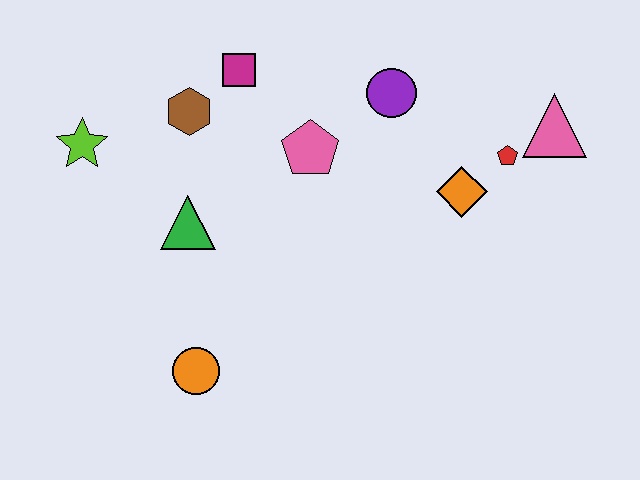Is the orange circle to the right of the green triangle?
Yes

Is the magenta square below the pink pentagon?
No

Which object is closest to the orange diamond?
The red pentagon is closest to the orange diamond.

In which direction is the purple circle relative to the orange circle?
The purple circle is above the orange circle.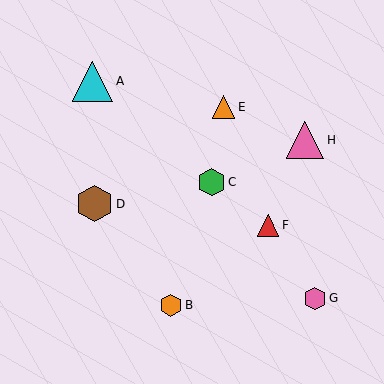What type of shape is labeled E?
Shape E is an orange triangle.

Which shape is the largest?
The cyan triangle (labeled A) is the largest.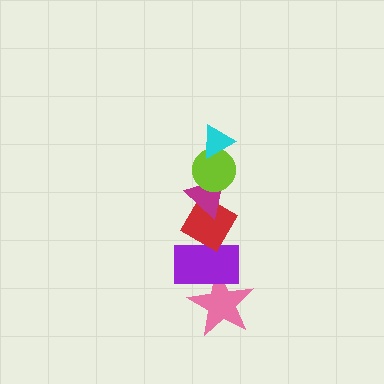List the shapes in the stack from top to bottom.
From top to bottom: the cyan triangle, the lime circle, the magenta triangle, the red diamond, the purple rectangle, the pink star.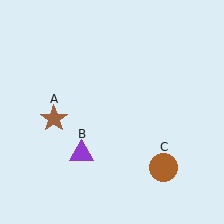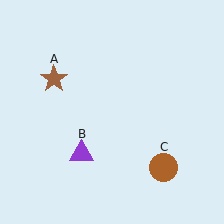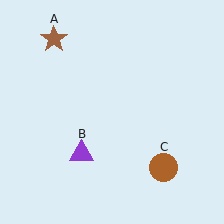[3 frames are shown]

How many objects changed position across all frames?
1 object changed position: brown star (object A).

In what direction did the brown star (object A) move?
The brown star (object A) moved up.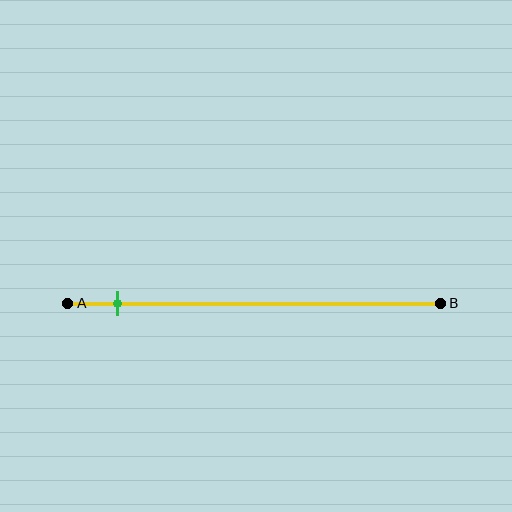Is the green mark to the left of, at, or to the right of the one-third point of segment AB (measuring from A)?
The green mark is to the left of the one-third point of segment AB.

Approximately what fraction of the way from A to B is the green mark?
The green mark is approximately 15% of the way from A to B.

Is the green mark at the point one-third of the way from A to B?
No, the mark is at about 15% from A, not at the 33% one-third point.